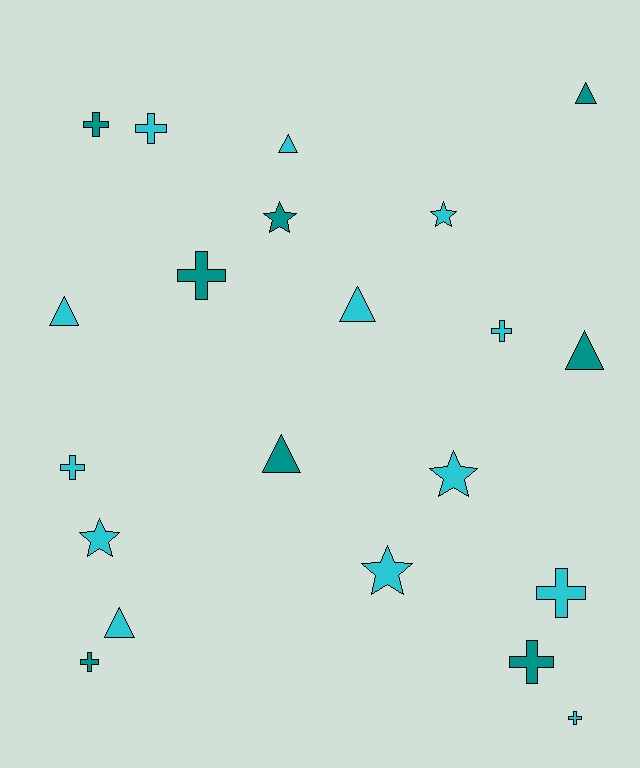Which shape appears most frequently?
Cross, with 9 objects.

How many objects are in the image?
There are 21 objects.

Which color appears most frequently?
Cyan, with 13 objects.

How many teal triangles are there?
There are 3 teal triangles.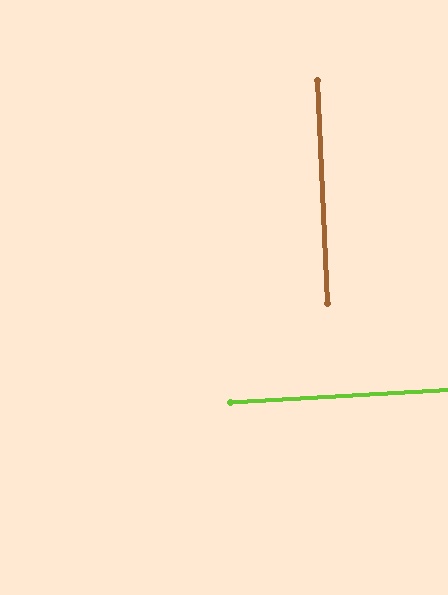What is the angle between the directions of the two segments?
Approximately 89 degrees.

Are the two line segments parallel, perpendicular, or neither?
Perpendicular — they meet at approximately 89°.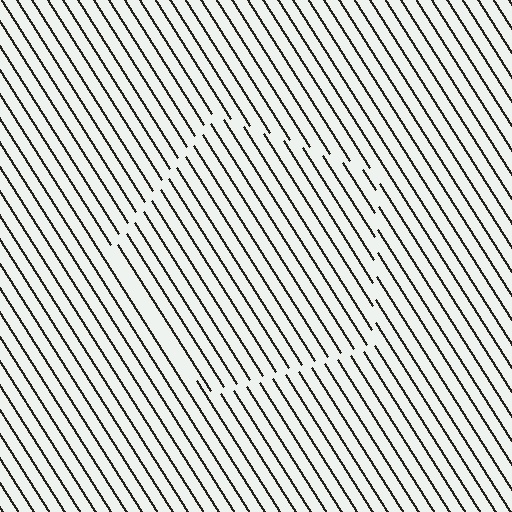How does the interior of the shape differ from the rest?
The interior of the shape contains the same grating, shifted by half a period — the contour is defined by the phase discontinuity where line-ends from the inner and outer gratings abut.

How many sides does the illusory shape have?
5 sides — the line-ends trace a pentagon.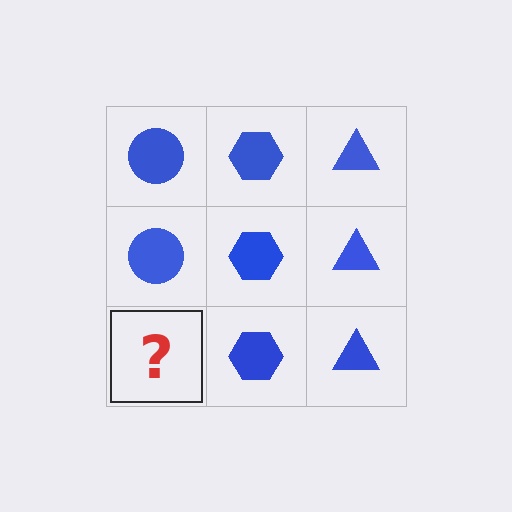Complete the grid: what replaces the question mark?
The question mark should be replaced with a blue circle.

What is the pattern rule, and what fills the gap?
The rule is that each column has a consistent shape. The gap should be filled with a blue circle.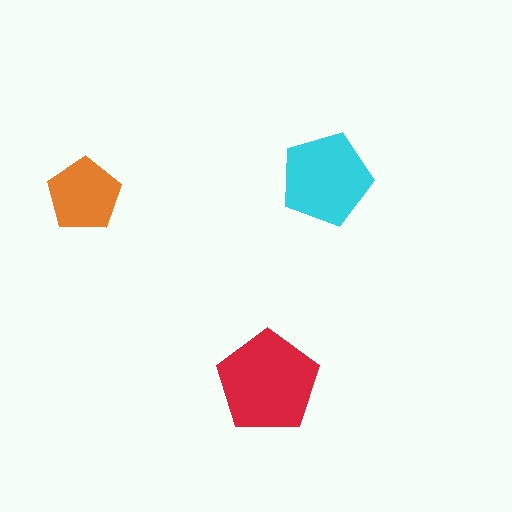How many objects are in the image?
There are 3 objects in the image.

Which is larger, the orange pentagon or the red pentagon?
The red one.